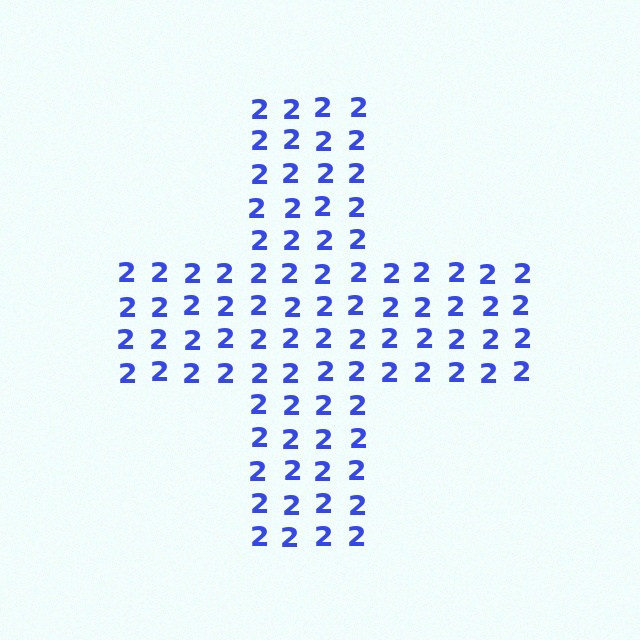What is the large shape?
The large shape is a cross.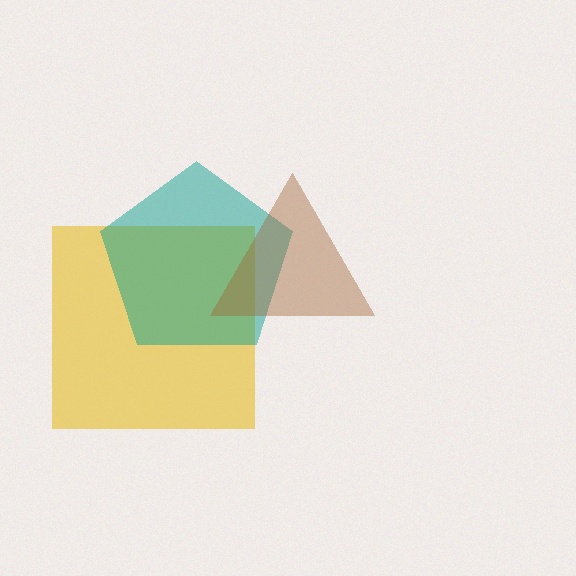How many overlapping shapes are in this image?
There are 3 overlapping shapes in the image.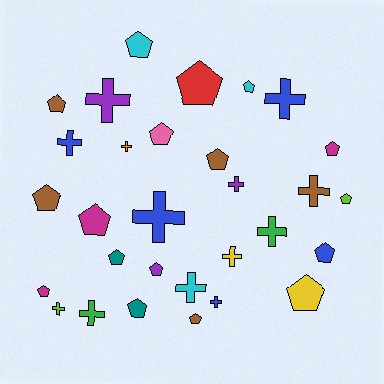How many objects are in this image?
There are 30 objects.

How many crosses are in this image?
There are 13 crosses.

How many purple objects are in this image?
There are 3 purple objects.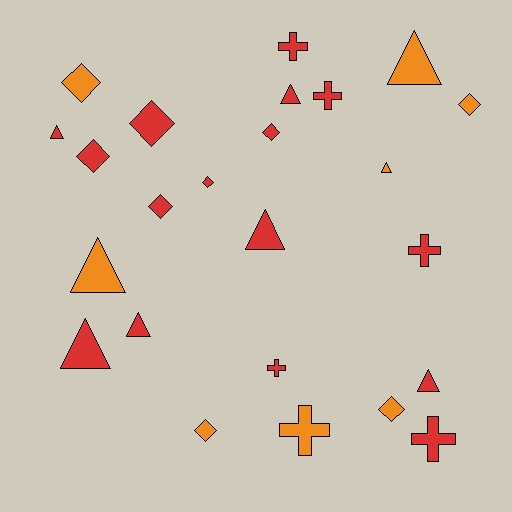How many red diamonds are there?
There are 5 red diamonds.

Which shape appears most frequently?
Triangle, with 9 objects.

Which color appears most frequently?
Red, with 16 objects.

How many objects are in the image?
There are 24 objects.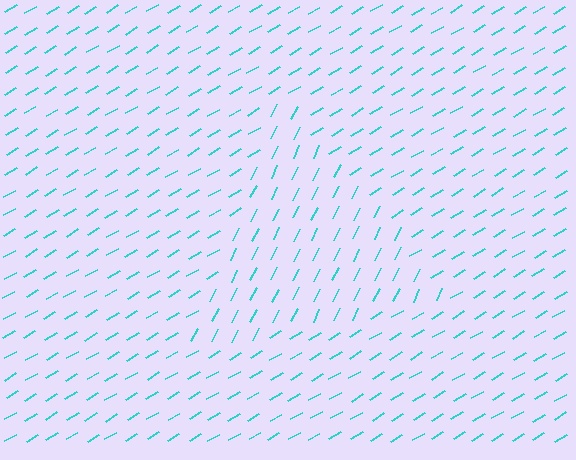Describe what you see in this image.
The image is filled with small cyan line segments. A triangle region in the image has lines oriented differently from the surrounding lines, creating a visible texture boundary.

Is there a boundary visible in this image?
Yes, there is a texture boundary formed by a change in line orientation.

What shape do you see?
I see a triangle.